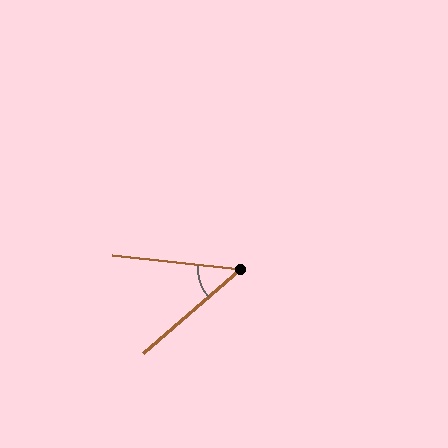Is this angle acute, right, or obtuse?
It is acute.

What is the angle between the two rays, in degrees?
Approximately 47 degrees.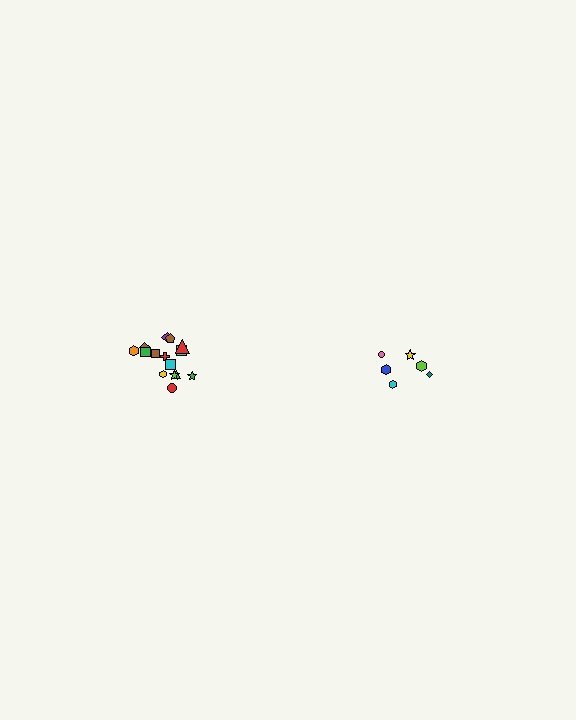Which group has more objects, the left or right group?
The left group.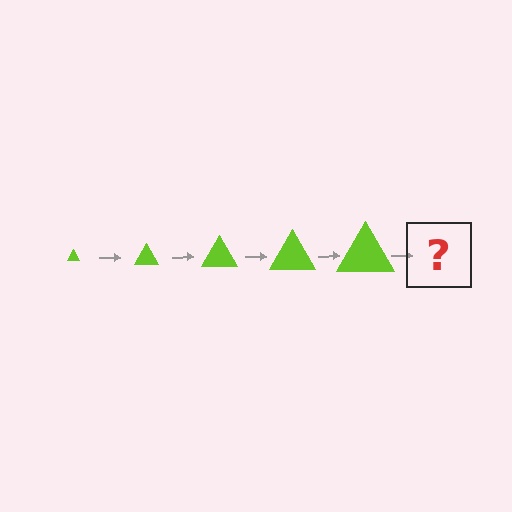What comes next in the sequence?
The next element should be a lime triangle, larger than the previous one.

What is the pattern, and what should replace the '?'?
The pattern is that the triangle gets progressively larger each step. The '?' should be a lime triangle, larger than the previous one.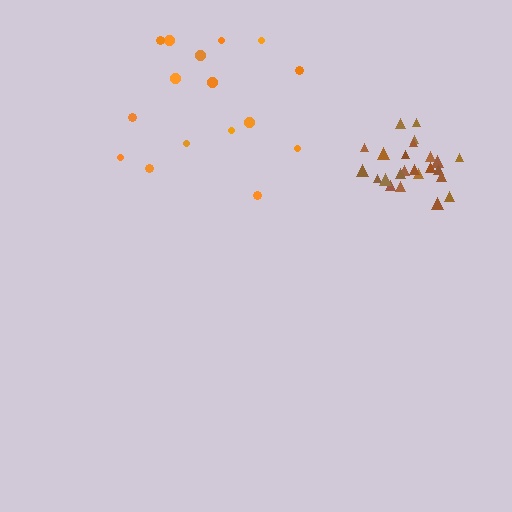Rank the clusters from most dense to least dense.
brown, orange.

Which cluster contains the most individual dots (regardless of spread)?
Brown (24).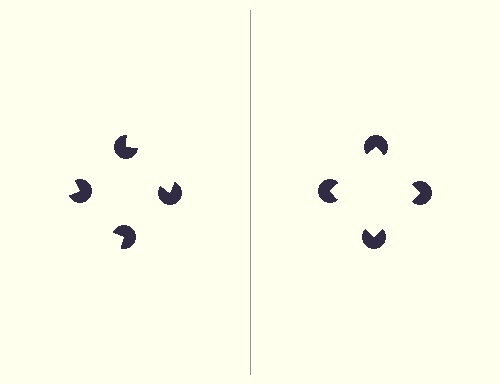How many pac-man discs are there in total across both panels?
8 — 4 on each side.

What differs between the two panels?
The pac-man discs are positioned identically on both sides; only the wedge orientations differ. On the right they align to a square; on the left they are misaligned.